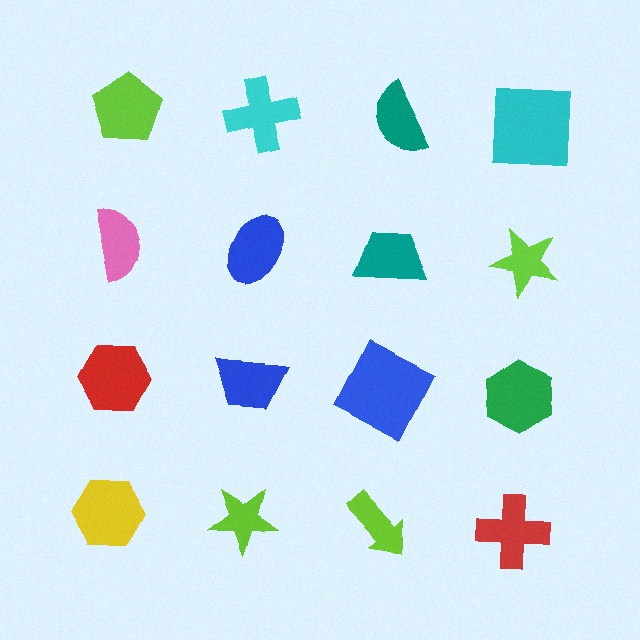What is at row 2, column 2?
A blue ellipse.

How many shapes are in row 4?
4 shapes.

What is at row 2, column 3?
A teal trapezoid.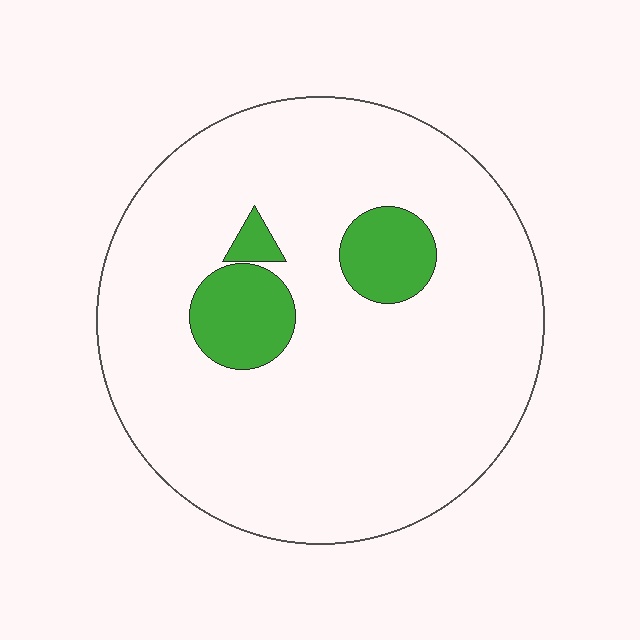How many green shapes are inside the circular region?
3.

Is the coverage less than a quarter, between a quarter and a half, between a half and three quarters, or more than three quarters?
Less than a quarter.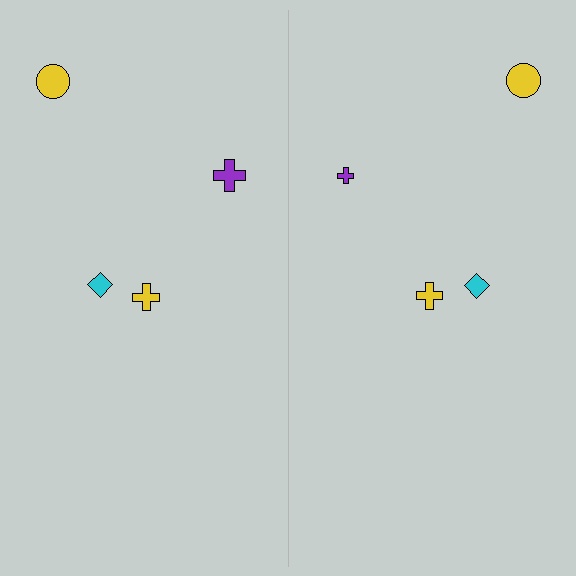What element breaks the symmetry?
The purple cross on the right side has a different size than its mirror counterpart.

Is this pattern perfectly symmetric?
No, the pattern is not perfectly symmetric. The purple cross on the right side has a different size than its mirror counterpart.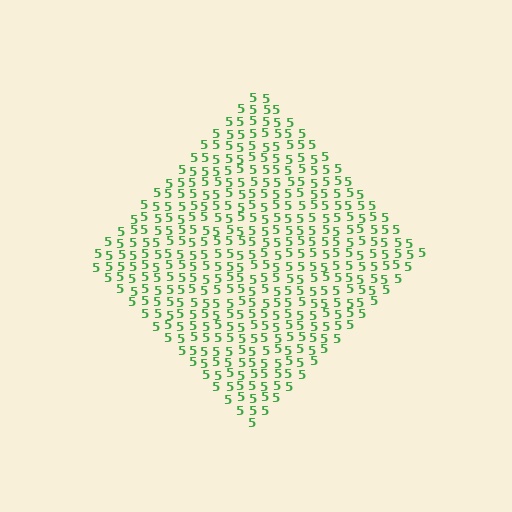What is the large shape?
The large shape is a diamond.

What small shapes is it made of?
It is made of small digit 5's.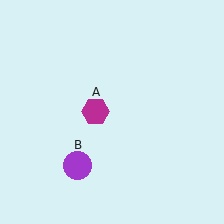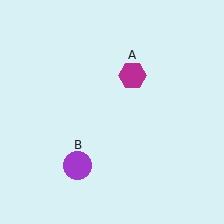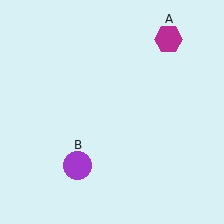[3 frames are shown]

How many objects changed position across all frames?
1 object changed position: magenta hexagon (object A).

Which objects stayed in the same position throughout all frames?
Purple circle (object B) remained stationary.